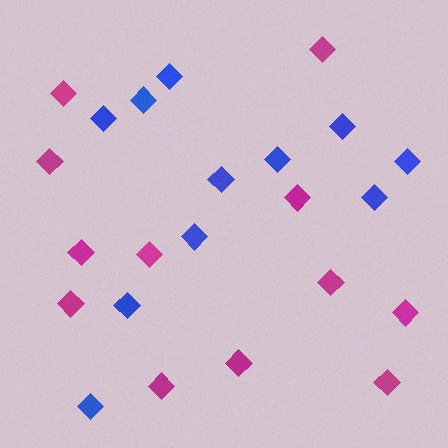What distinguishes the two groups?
There are 2 groups: one group of blue diamonds (11) and one group of magenta diamonds (12).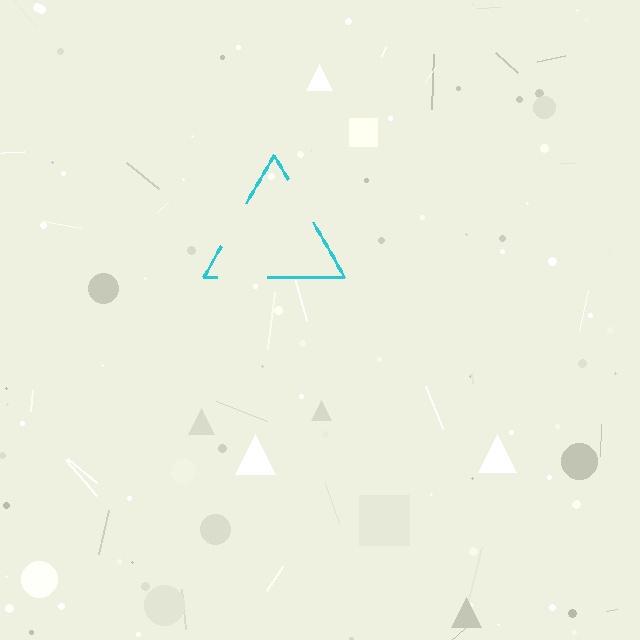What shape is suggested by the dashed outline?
The dashed outline suggests a triangle.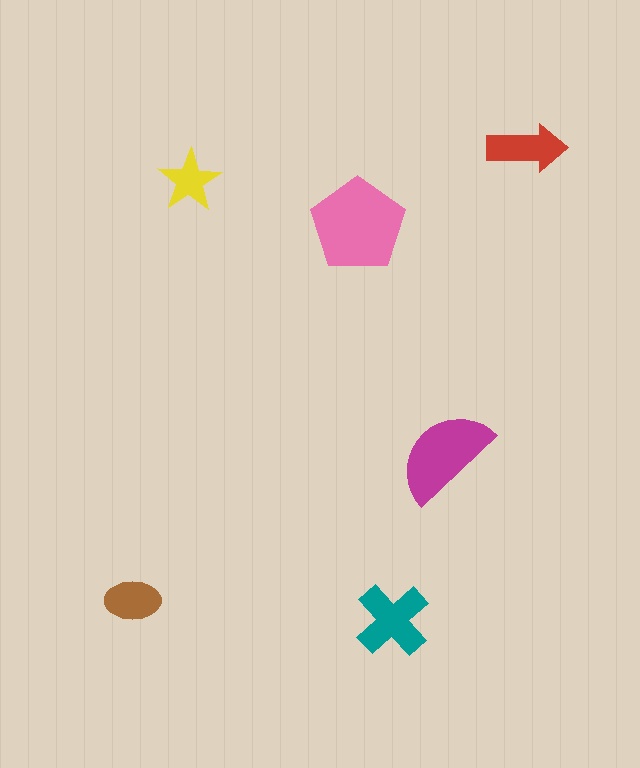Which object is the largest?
The pink pentagon.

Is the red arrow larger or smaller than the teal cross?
Smaller.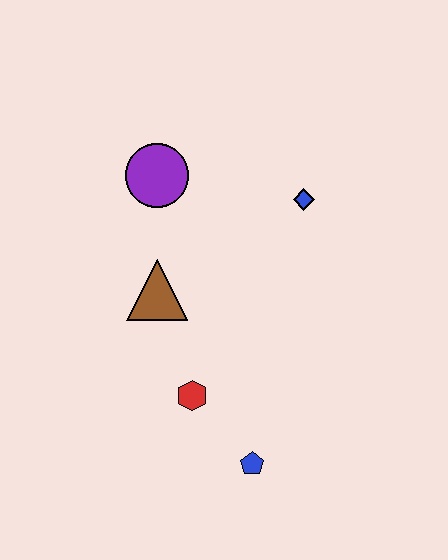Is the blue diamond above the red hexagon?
Yes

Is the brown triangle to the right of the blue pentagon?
No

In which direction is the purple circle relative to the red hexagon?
The purple circle is above the red hexagon.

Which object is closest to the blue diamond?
The purple circle is closest to the blue diamond.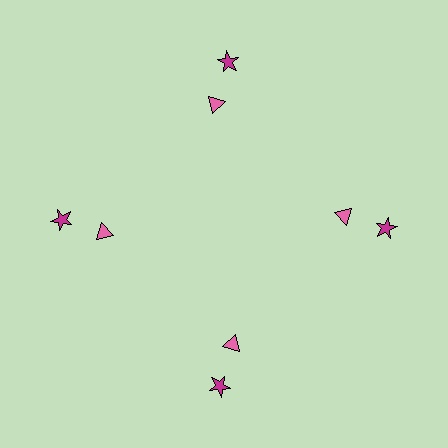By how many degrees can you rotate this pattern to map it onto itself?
The pattern maps onto itself every 90 degrees of rotation.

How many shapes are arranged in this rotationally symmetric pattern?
There are 8 shapes, arranged in 4 groups of 2.